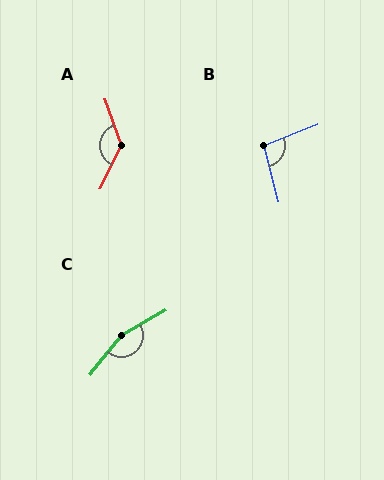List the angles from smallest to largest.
B (97°), A (134°), C (158°).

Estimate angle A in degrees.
Approximately 134 degrees.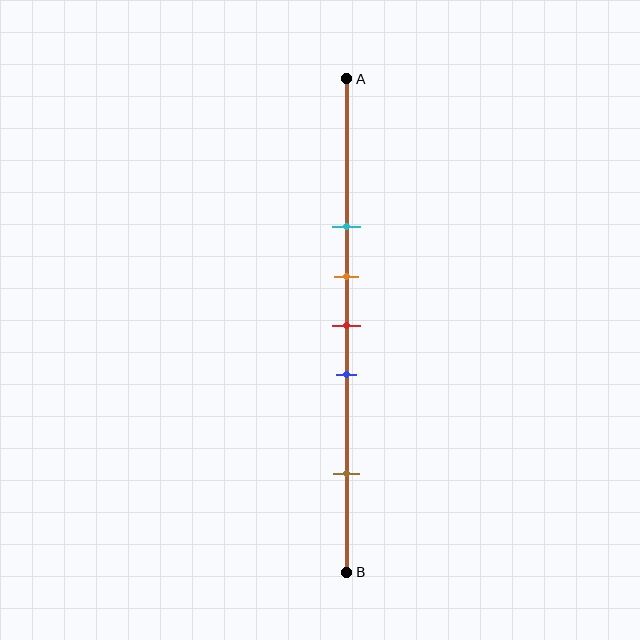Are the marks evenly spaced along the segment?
No, the marks are not evenly spaced.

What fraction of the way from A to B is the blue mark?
The blue mark is approximately 60% (0.6) of the way from A to B.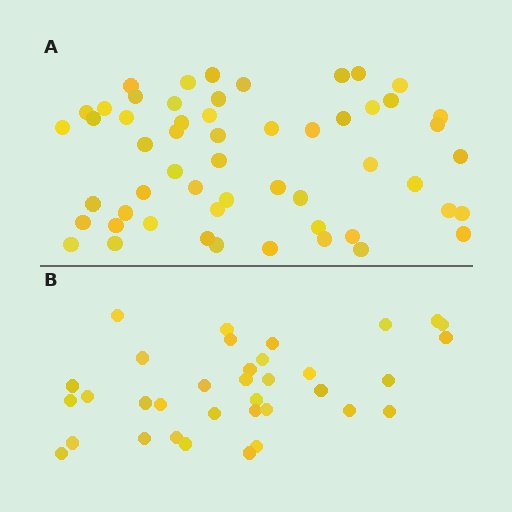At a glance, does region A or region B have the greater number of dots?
Region A (the top region) has more dots.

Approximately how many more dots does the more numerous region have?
Region A has approximately 20 more dots than region B.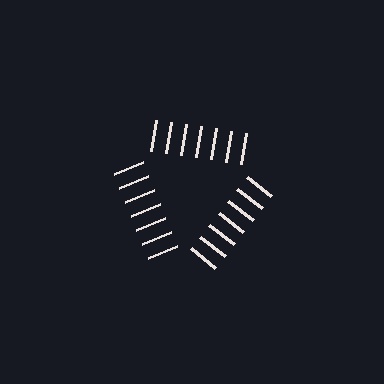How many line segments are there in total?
21 — 7 along each of the 3 edges.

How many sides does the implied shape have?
3 sides — the line-ends trace a triangle.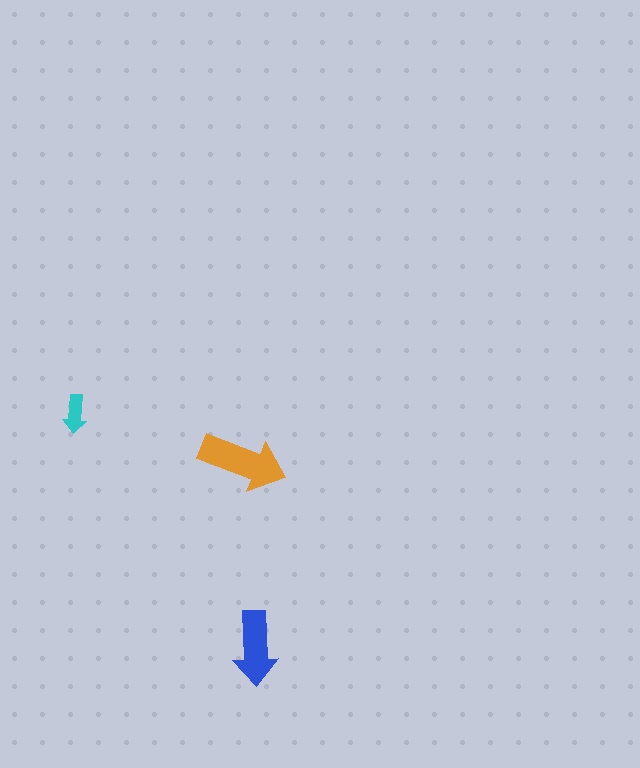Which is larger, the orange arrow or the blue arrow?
The orange one.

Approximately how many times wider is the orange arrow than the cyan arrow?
About 2.5 times wider.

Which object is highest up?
The cyan arrow is topmost.